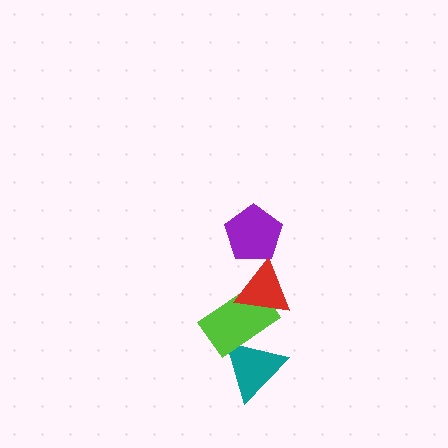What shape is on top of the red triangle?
The purple pentagon is on top of the red triangle.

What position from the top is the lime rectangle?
The lime rectangle is 3rd from the top.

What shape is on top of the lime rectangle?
The red triangle is on top of the lime rectangle.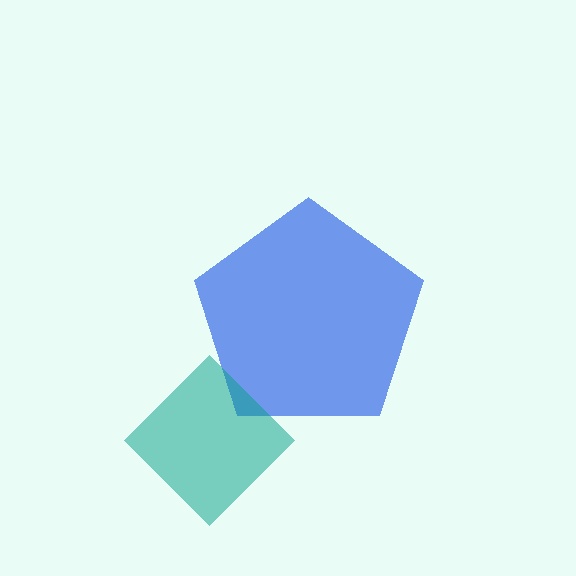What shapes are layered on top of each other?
The layered shapes are: a blue pentagon, a teal diamond.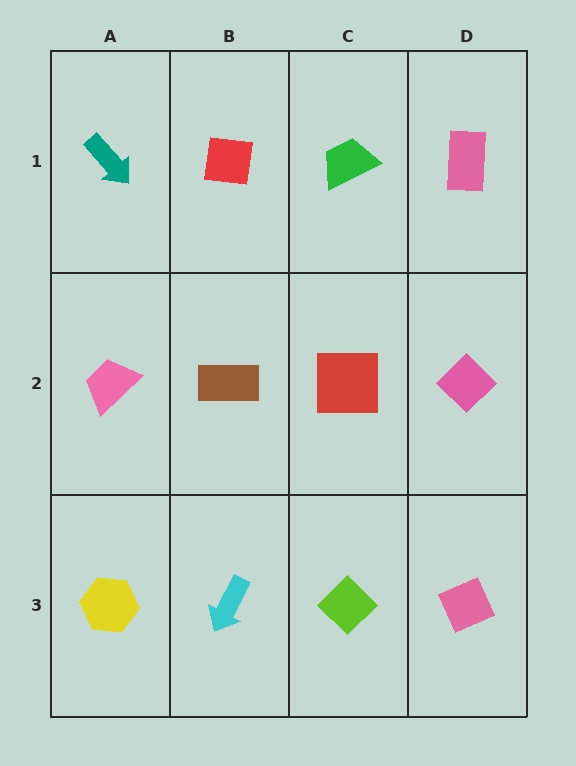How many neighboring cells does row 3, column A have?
2.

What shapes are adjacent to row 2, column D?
A pink rectangle (row 1, column D), a pink diamond (row 3, column D), a red square (row 2, column C).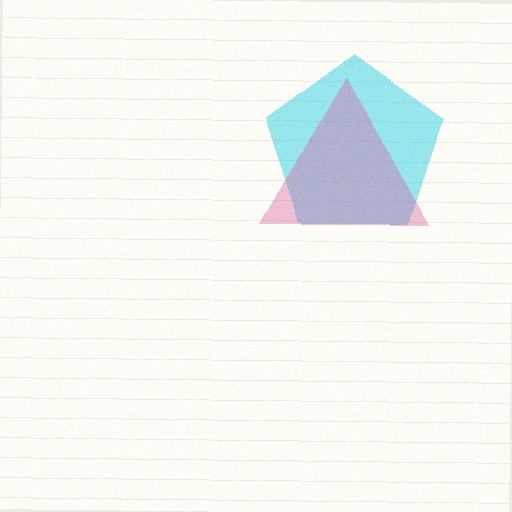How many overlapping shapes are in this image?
There are 2 overlapping shapes in the image.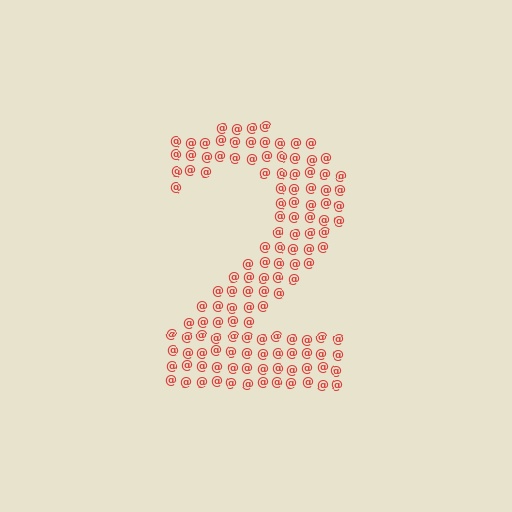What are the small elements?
The small elements are at signs.